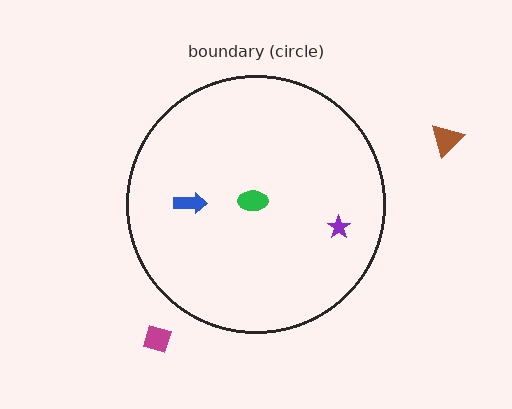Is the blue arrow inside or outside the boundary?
Inside.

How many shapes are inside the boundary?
3 inside, 2 outside.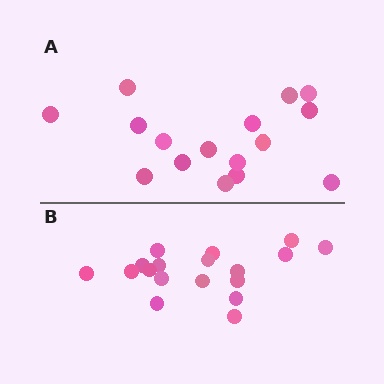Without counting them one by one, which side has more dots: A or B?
Region B (the bottom region) has more dots.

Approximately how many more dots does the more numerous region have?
Region B has just a few more — roughly 2 or 3 more dots than region A.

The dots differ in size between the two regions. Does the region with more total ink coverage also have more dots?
No. Region A has more total ink coverage because its dots are larger, but region B actually contains more individual dots. Total area can be misleading — the number of items is what matters here.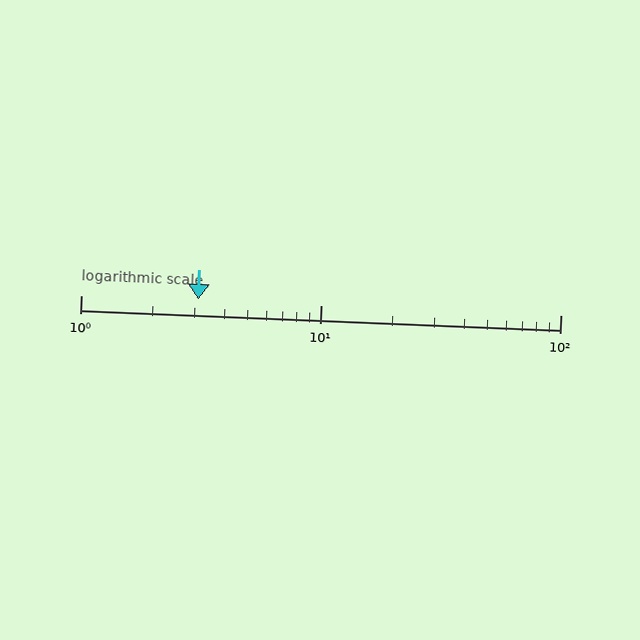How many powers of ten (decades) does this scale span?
The scale spans 2 decades, from 1 to 100.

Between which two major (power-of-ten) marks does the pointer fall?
The pointer is between 1 and 10.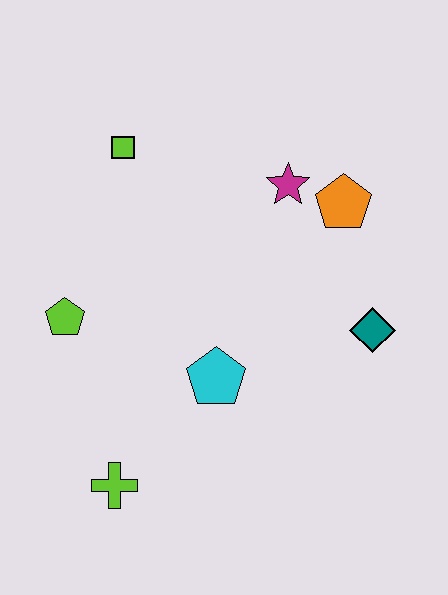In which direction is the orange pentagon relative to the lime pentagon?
The orange pentagon is to the right of the lime pentagon.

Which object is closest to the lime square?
The magenta star is closest to the lime square.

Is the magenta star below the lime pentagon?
No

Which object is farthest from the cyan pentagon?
The lime square is farthest from the cyan pentagon.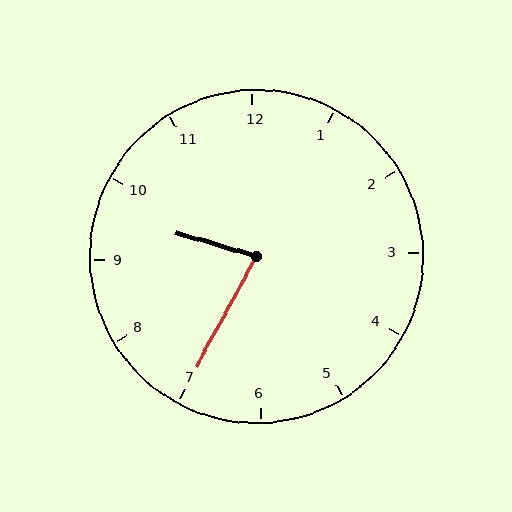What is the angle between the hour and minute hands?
Approximately 78 degrees.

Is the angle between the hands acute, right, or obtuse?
It is acute.